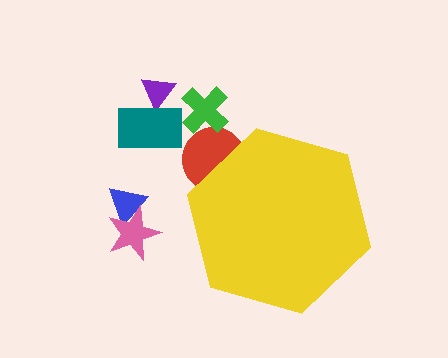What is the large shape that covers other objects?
A yellow hexagon.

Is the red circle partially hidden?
Yes, the red circle is partially hidden behind the yellow hexagon.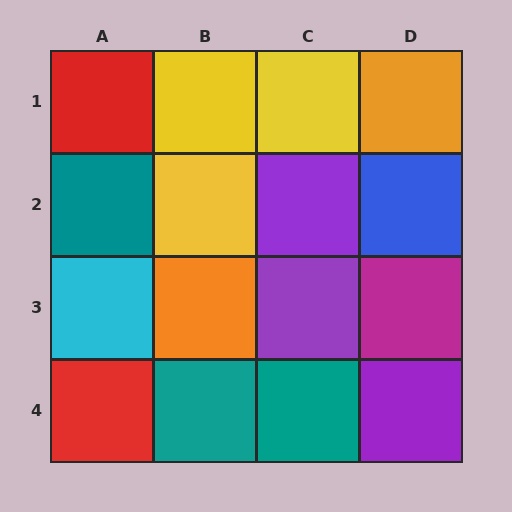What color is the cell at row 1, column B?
Yellow.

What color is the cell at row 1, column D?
Orange.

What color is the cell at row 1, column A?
Red.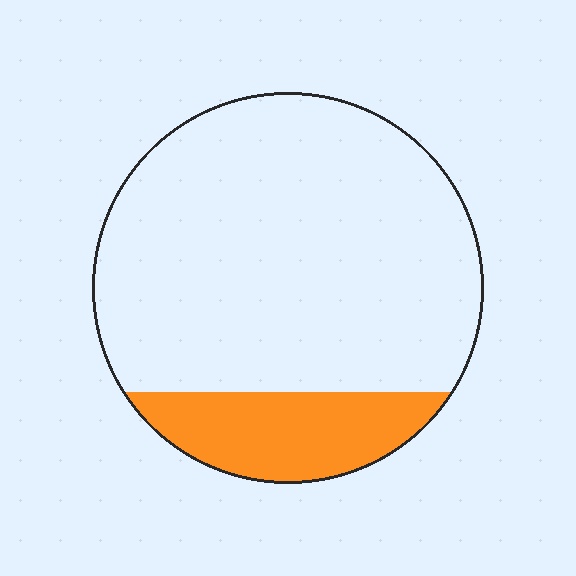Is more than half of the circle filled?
No.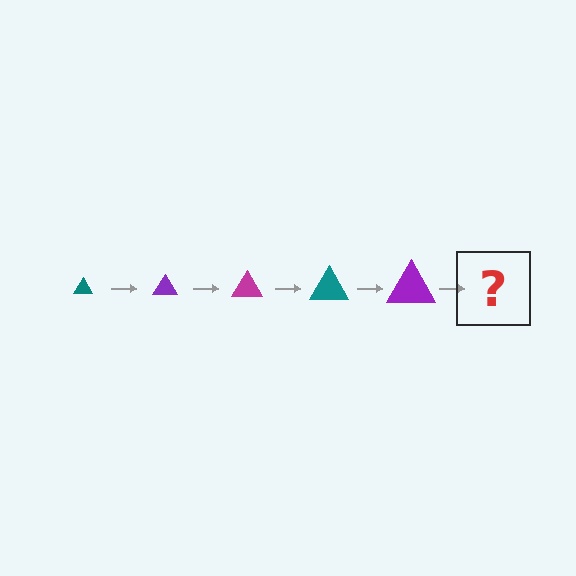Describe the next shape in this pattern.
It should be a magenta triangle, larger than the previous one.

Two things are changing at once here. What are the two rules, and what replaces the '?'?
The two rules are that the triangle grows larger each step and the color cycles through teal, purple, and magenta. The '?' should be a magenta triangle, larger than the previous one.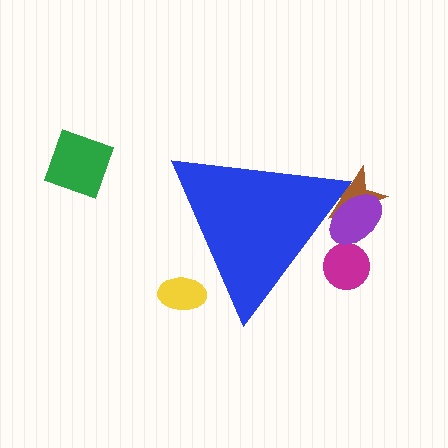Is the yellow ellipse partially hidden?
Yes, the yellow ellipse is partially hidden behind the blue triangle.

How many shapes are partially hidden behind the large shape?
4 shapes are partially hidden.